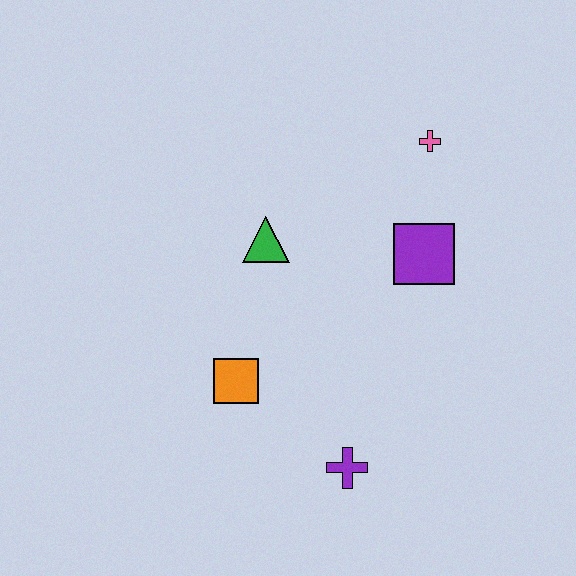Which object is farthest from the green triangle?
The purple cross is farthest from the green triangle.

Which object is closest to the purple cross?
The orange square is closest to the purple cross.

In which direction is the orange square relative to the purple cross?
The orange square is to the left of the purple cross.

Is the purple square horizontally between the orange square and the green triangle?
No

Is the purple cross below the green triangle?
Yes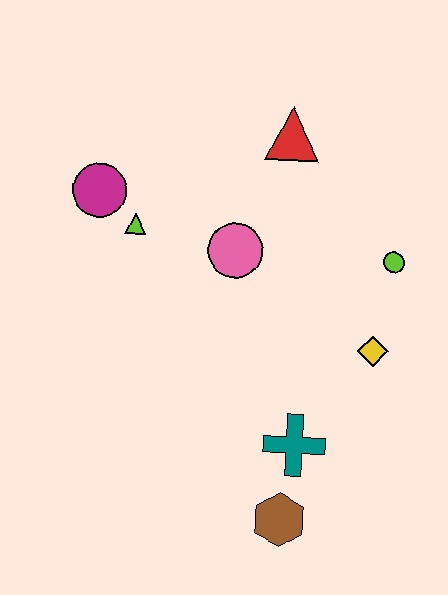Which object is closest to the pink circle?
The lime triangle is closest to the pink circle.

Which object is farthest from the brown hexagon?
The red triangle is farthest from the brown hexagon.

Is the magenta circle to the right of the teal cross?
No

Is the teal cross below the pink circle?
Yes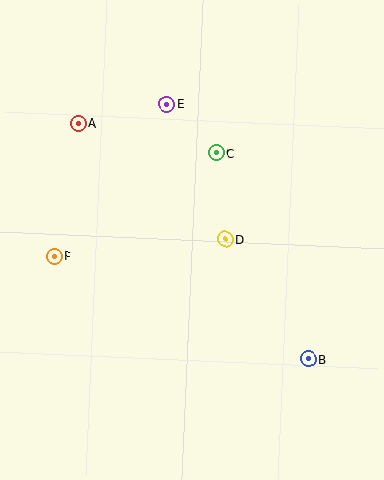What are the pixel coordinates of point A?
Point A is at (78, 123).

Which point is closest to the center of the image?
Point D at (225, 239) is closest to the center.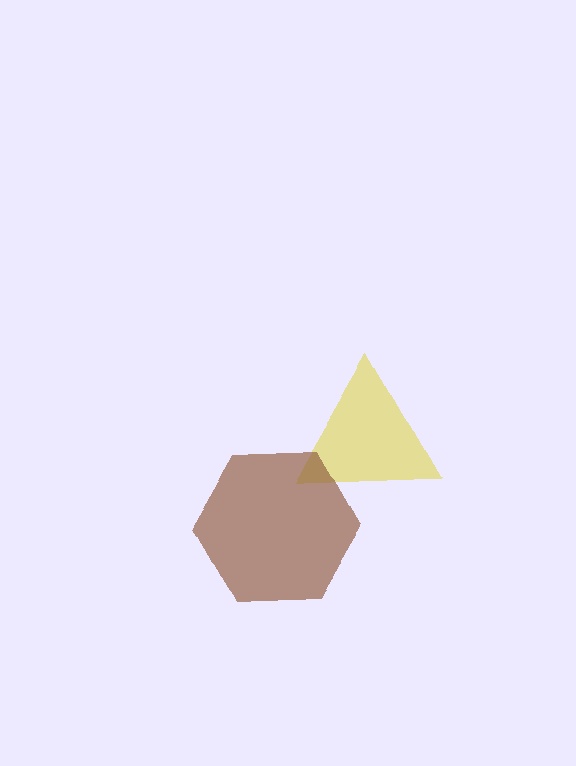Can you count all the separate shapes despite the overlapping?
Yes, there are 2 separate shapes.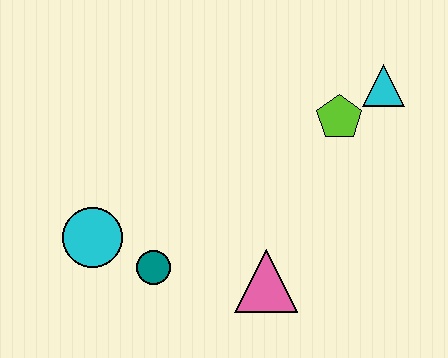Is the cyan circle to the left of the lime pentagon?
Yes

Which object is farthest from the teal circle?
The cyan triangle is farthest from the teal circle.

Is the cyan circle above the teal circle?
Yes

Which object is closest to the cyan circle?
The teal circle is closest to the cyan circle.